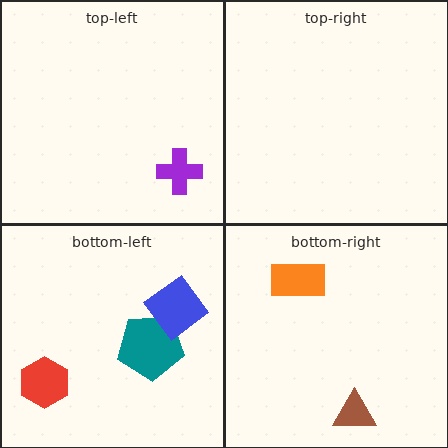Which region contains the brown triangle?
The bottom-right region.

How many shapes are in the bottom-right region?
2.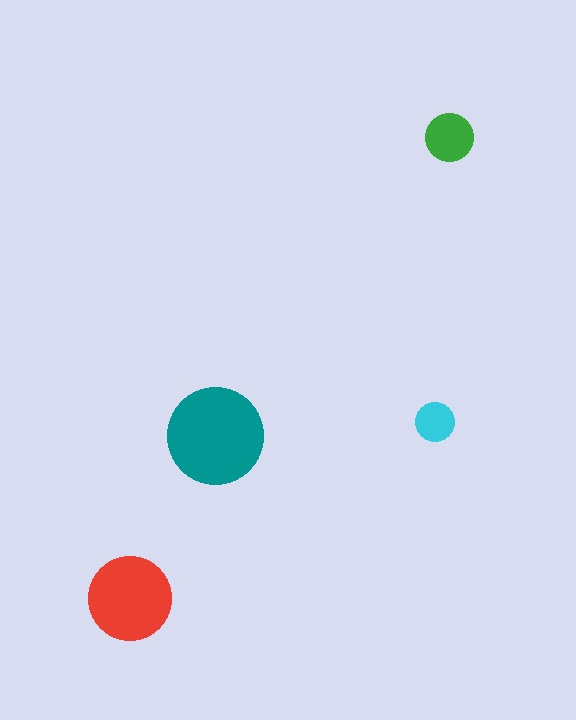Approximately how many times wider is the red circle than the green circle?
About 1.5 times wider.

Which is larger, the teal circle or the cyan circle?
The teal one.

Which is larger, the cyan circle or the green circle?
The green one.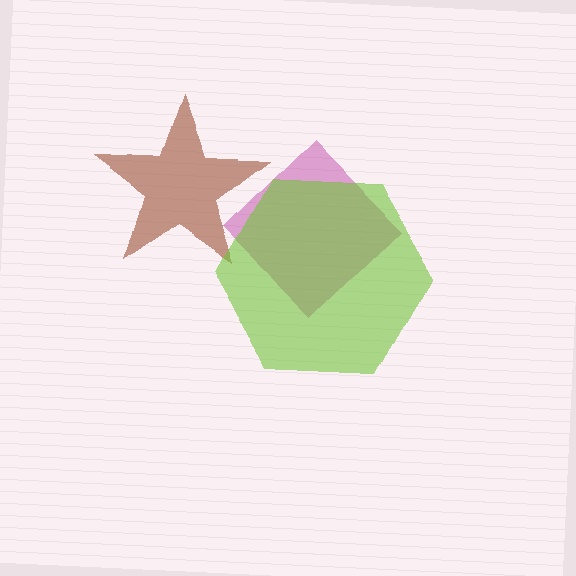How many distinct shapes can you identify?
There are 3 distinct shapes: a brown star, a magenta diamond, a lime hexagon.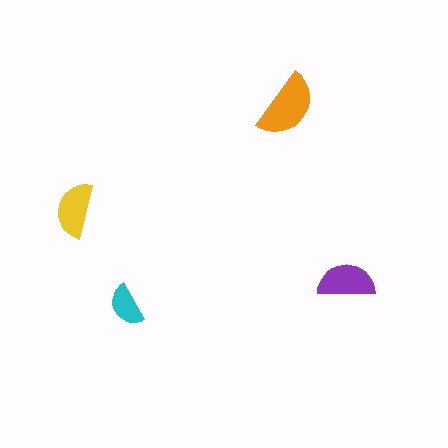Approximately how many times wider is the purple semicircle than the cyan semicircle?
About 1.5 times wider.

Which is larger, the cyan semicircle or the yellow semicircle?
The yellow one.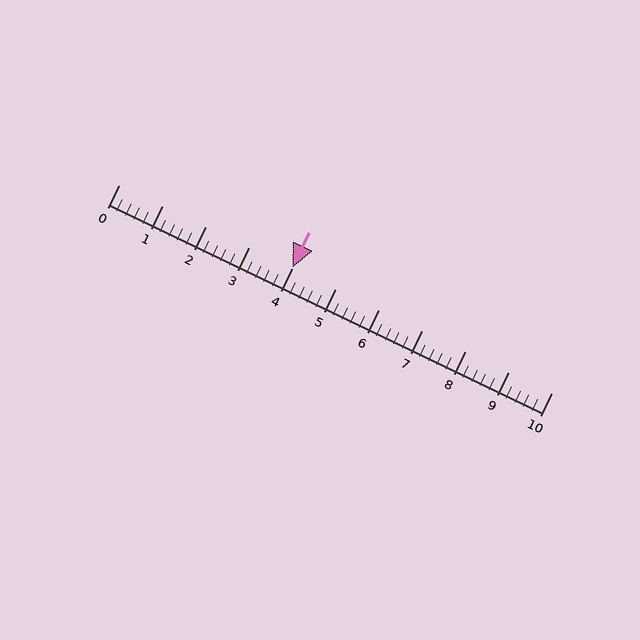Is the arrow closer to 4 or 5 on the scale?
The arrow is closer to 4.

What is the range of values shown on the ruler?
The ruler shows values from 0 to 10.